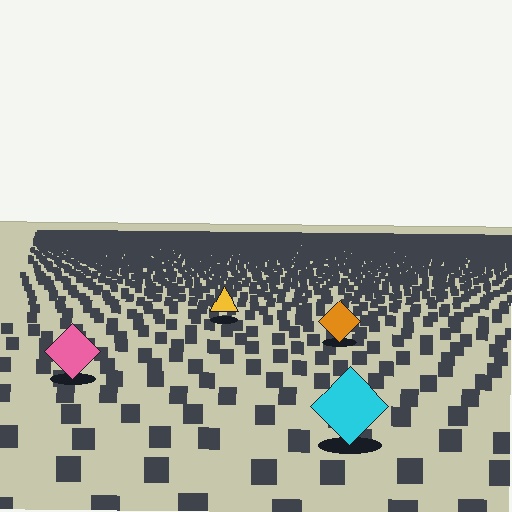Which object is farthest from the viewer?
The yellow triangle is farthest from the viewer. It appears smaller and the ground texture around it is denser.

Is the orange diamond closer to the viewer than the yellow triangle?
Yes. The orange diamond is closer — you can tell from the texture gradient: the ground texture is coarser near it.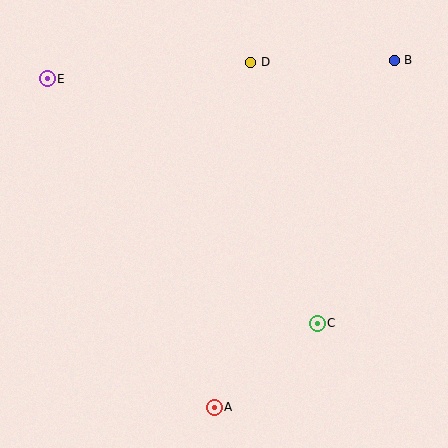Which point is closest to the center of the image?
Point C at (317, 323) is closest to the center.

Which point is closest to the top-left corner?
Point E is closest to the top-left corner.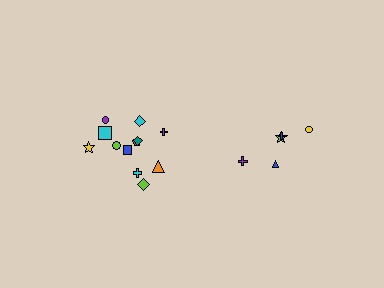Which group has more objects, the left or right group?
The left group.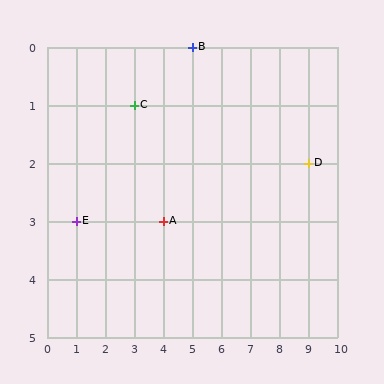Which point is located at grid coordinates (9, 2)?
Point D is at (9, 2).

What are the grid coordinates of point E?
Point E is at grid coordinates (1, 3).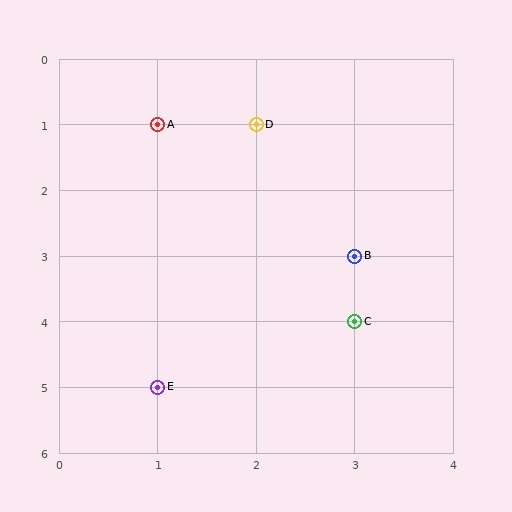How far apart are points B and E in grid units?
Points B and E are 2 columns and 2 rows apart (about 2.8 grid units diagonally).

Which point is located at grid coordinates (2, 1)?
Point D is at (2, 1).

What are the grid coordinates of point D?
Point D is at grid coordinates (2, 1).